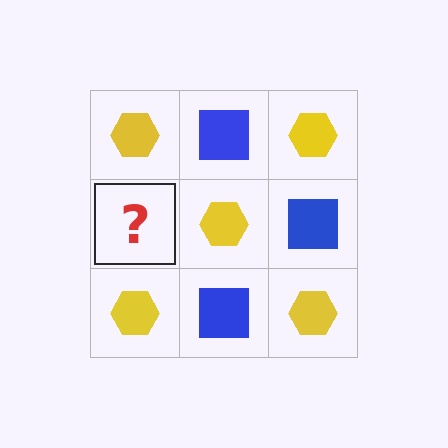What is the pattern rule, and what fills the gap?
The rule is that it alternates yellow hexagon and blue square in a checkerboard pattern. The gap should be filled with a blue square.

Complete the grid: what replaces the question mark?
The question mark should be replaced with a blue square.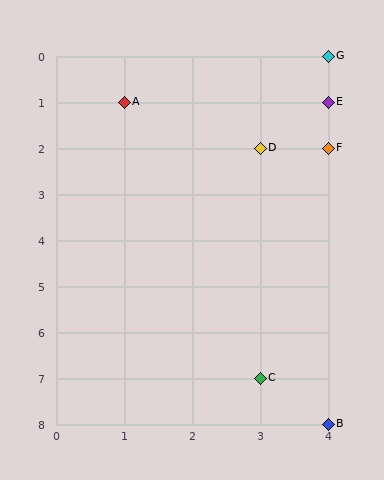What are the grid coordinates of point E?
Point E is at grid coordinates (4, 1).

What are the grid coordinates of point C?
Point C is at grid coordinates (3, 7).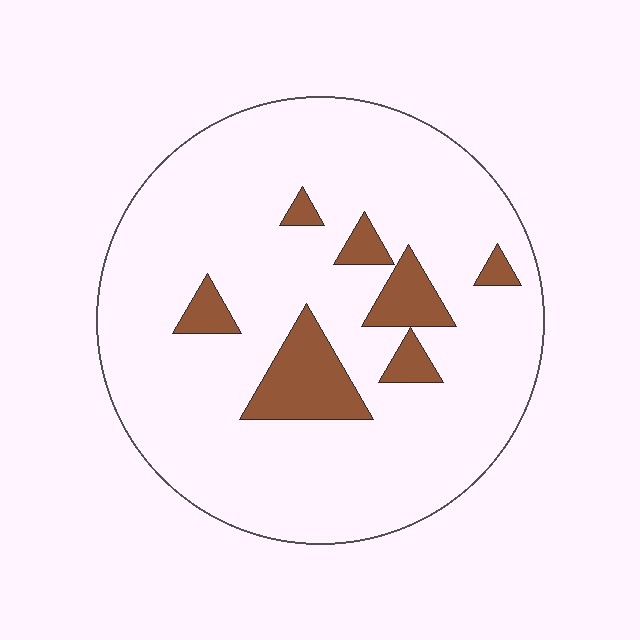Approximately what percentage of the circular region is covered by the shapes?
Approximately 10%.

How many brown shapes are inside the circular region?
7.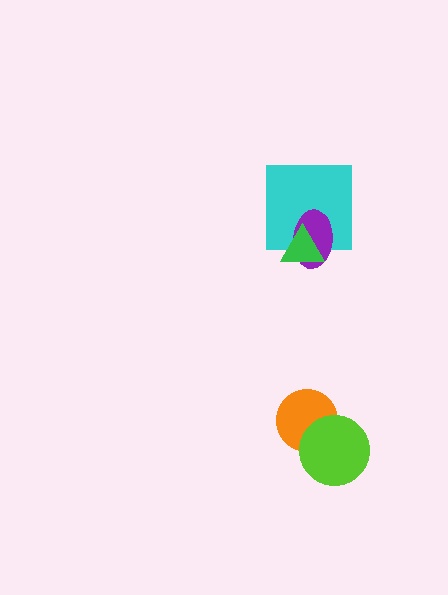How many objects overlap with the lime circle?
1 object overlaps with the lime circle.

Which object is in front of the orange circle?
The lime circle is in front of the orange circle.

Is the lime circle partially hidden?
No, no other shape covers it.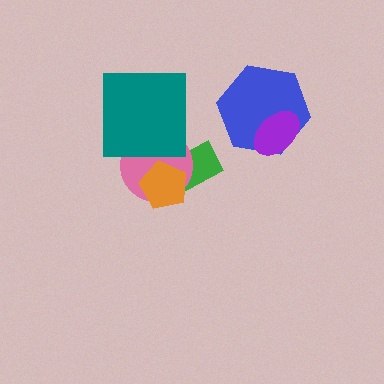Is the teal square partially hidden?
No, no other shape covers it.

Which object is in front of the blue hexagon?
The purple ellipse is in front of the blue hexagon.